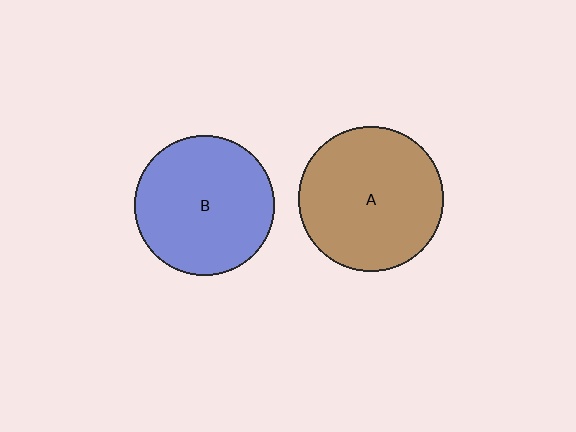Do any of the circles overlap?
No, none of the circles overlap.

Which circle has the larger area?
Circle A (brown).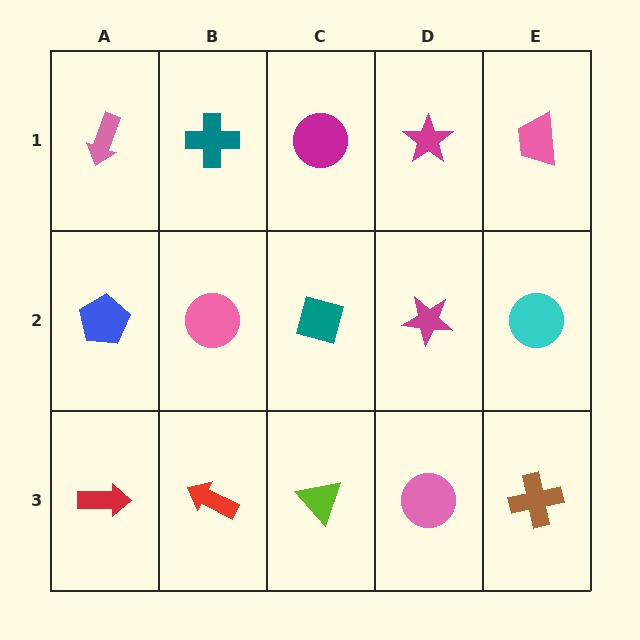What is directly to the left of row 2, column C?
A pink circle.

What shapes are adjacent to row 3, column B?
A pink circle (row 2, column B), a red arrow (row 3, column A), a lime triangle (row 3, column C).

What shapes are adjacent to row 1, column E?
A cyan circle (row 2, column E), a magenta star (row 1, column D).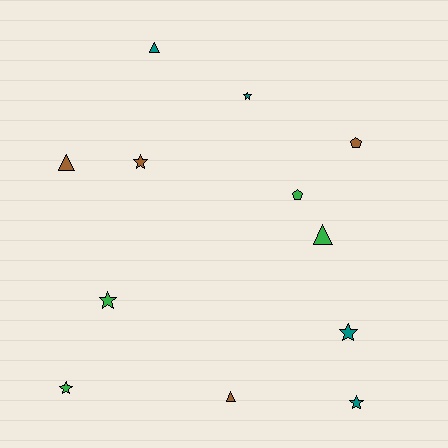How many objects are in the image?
There are 12 objects.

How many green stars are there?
There are 2 green stars.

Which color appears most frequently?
Brown, with 4 objects.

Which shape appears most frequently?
Star, with 6 objects.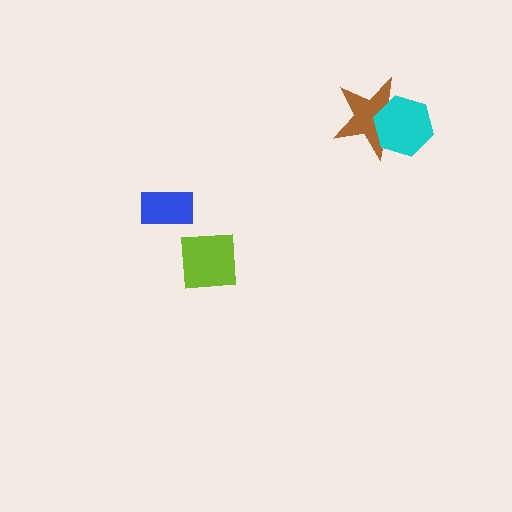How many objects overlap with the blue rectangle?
0 objects overlap with the blue rectangle.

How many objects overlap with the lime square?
0 objects overlap with the lime square.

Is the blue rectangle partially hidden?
No, no other shape covers it.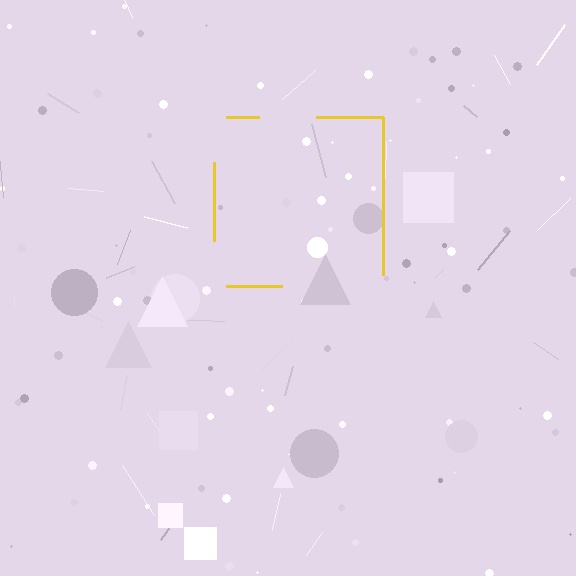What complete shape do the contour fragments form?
The contour fragments form a square.